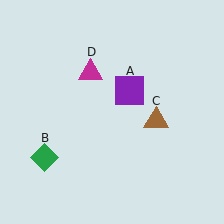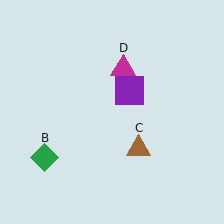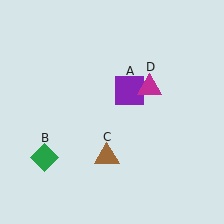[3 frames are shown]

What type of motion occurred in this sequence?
The brown triangle (object C), magenta triangle (object D) rotated clockwise around the center of the scene.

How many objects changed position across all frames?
2 objects changed position: brown triangle (object C), magenta triangle (object D).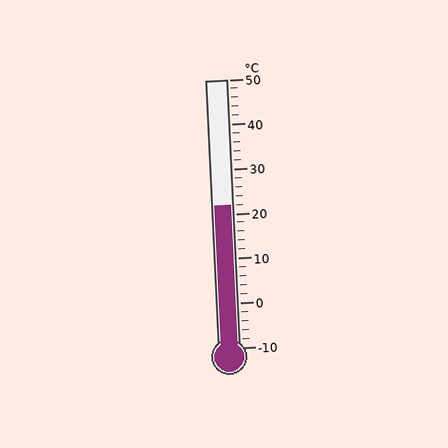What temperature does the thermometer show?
The thermometer shows approximately 22°C.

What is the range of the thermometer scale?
The thermometer scale ranges from -10°C to 50°C.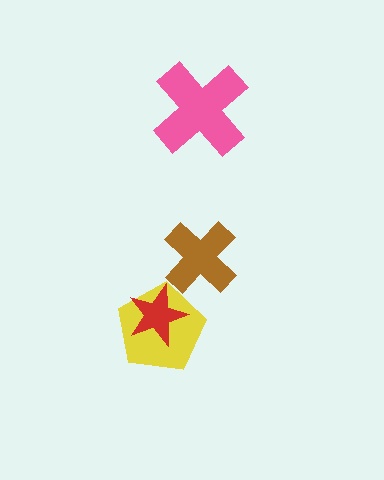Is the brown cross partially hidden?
No, no other shape covers it.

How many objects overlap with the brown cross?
0 objects overlap with the brown cross.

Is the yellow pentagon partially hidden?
Yes, it is partially covered by another shape.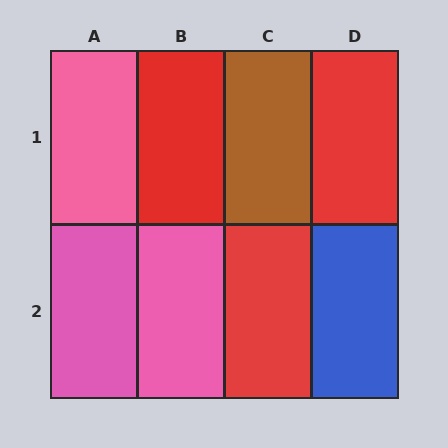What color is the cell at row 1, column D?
Red.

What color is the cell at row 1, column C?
Brown.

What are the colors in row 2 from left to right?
Pink, pink, red, blue.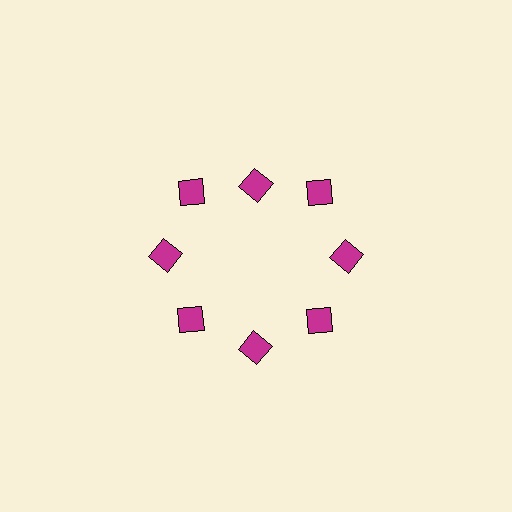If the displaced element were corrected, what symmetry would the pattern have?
It would have 8-fold rotational symmetry — the pattern would map onto itself every 45 degrees.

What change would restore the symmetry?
The symmetry would be restored by moving it outward, back onto the ring so that all 8 squares sit at equal angles and equal distance from the center.